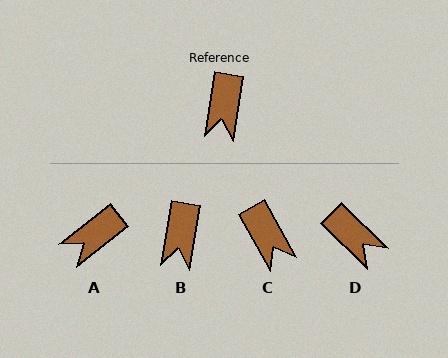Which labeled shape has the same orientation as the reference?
B.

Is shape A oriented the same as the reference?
No, it is off by about 42 degrees.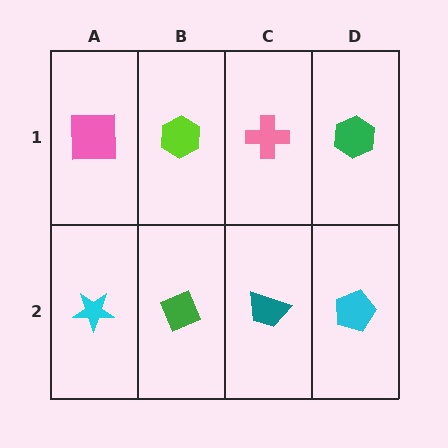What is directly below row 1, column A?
A cyan star.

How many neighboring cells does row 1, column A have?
2.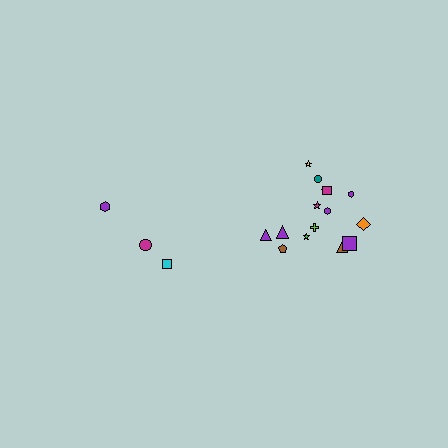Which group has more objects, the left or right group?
The right group.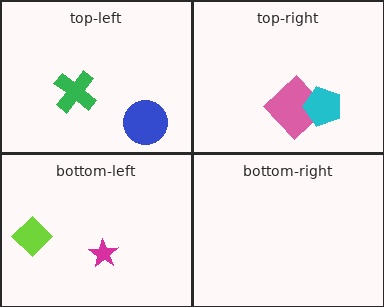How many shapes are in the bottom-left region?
2.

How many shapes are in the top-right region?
2.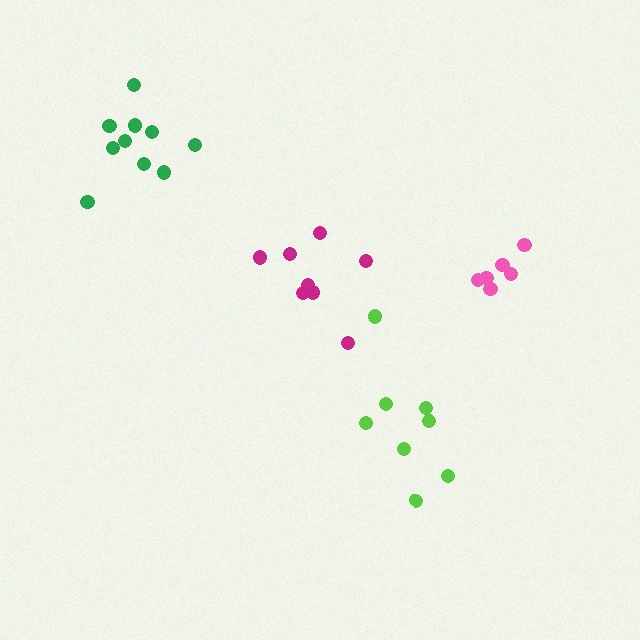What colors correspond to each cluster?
The clusters are colored: lime, green, magenta, pink.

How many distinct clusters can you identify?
There are 4 distinct clusters.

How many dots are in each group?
Group 1: 8 dots, Group 2: 10 dots, Group 3: 8 dots, Group 4: 6 dots (32 total).